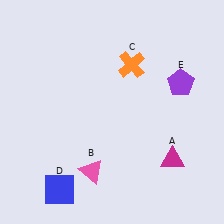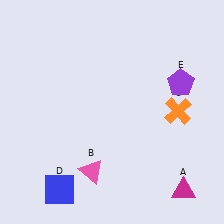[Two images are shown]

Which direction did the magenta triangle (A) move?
The magenta triangle (A) moved down.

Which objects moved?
The objects that moved are: the magenta triangle (A), the orange cross (C).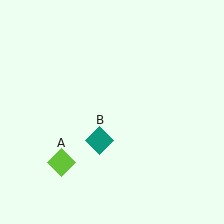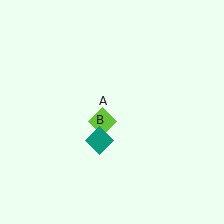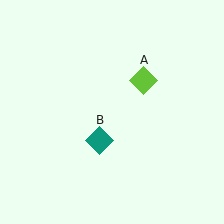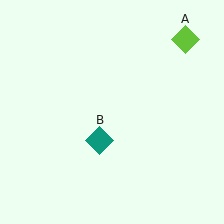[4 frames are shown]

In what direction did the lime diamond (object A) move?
The lime diamond (object A) moved up and to the right.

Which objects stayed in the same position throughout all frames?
Teal diamond (object B) remained stationary.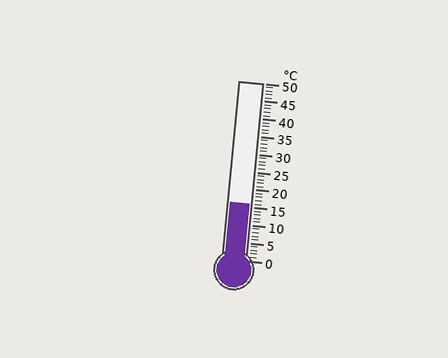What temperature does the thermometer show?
The thermometer shows approximately 16°C.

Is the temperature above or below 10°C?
The temperature is above 10°C.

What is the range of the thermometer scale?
The thermometer scale ranges from 0°C to 50°C.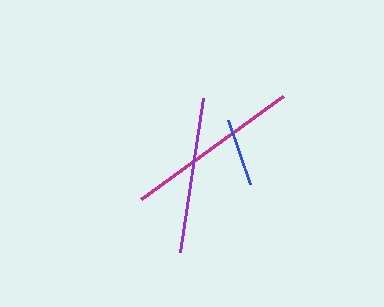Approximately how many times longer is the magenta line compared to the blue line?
The magenta line is approximately 2.6 times the length of the blue line.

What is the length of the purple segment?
The purple segment is approximately 156 pixels long.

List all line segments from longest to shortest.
From longest to shortest: magenta, purple, blue.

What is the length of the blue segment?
The blue segment is approximately 67 pixels long.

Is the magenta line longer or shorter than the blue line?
The magenta line is longer than the blue line.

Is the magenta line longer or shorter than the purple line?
The magenta line is longer than the purple line.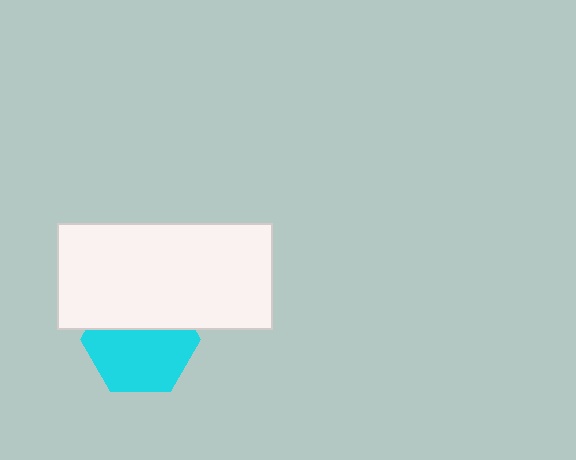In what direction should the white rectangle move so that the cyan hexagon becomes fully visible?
The white rectangle should move up. That is the shortest direction to clear the overlap and leave the cyan hexagon fully visible.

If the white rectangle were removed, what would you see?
You would see the complete cyan hexagon.